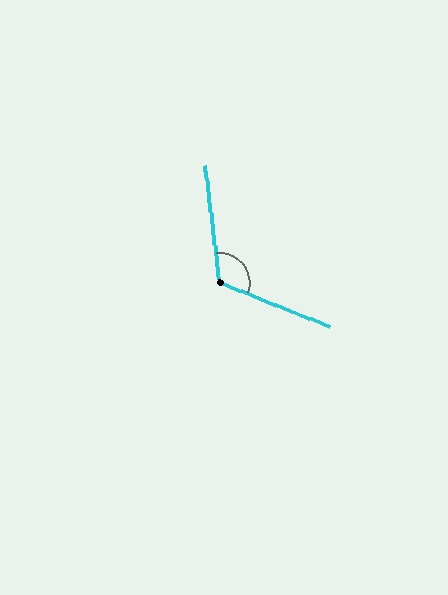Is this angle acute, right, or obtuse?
It is obtuse.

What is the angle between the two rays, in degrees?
Approximately 119 degrees.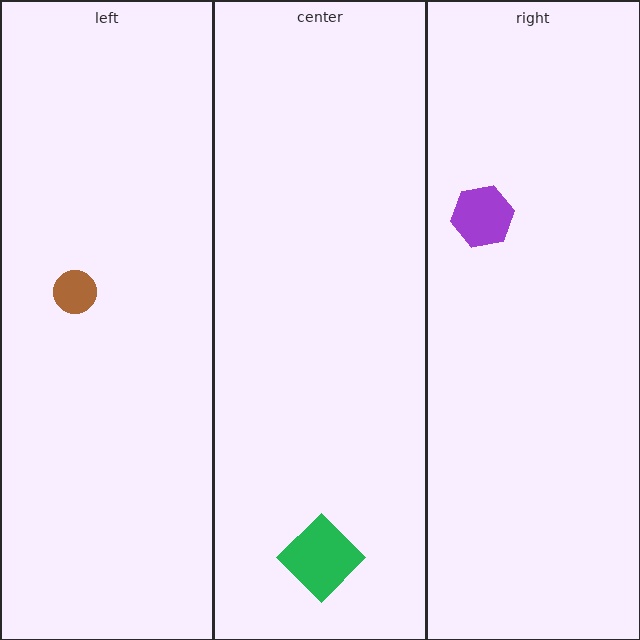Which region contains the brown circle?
The left region.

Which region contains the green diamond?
The center region.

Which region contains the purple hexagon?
The right region.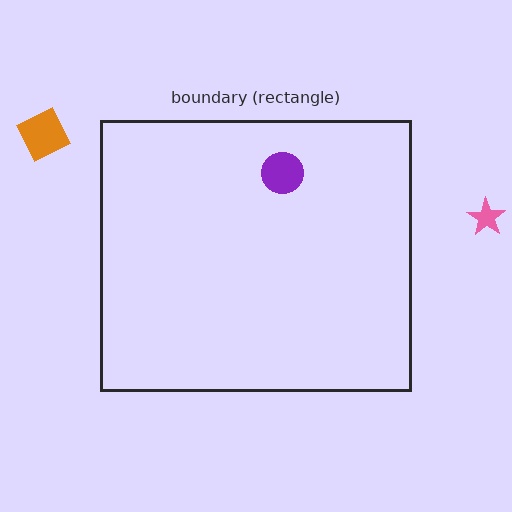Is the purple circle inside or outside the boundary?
Inside.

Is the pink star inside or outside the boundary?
Outside.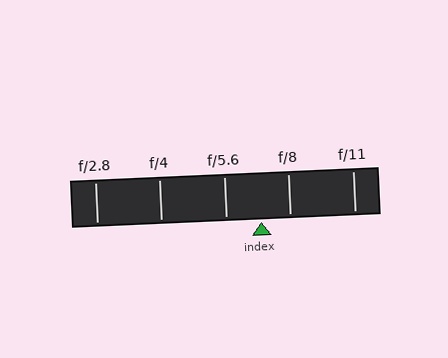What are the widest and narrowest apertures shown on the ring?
The widest aperture shown is f/2.8 and the narrowest is f/11.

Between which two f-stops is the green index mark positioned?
The index mark is between f/5.6 and f/8.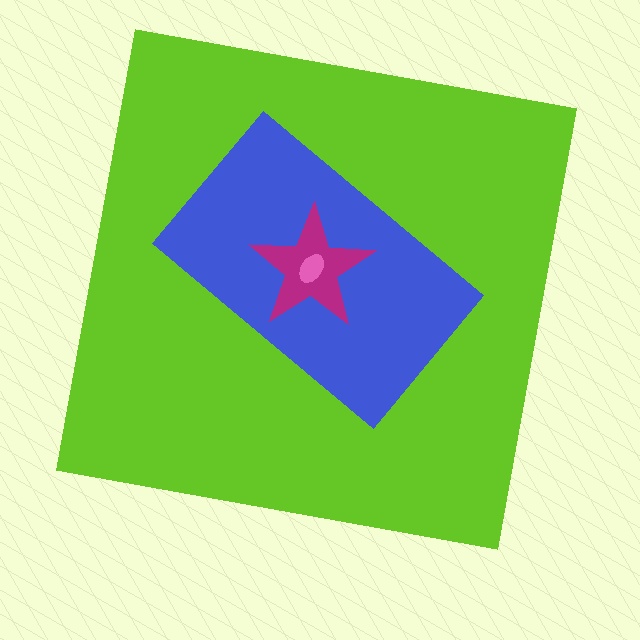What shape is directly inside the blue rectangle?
The magenta star.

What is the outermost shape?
The lime square.